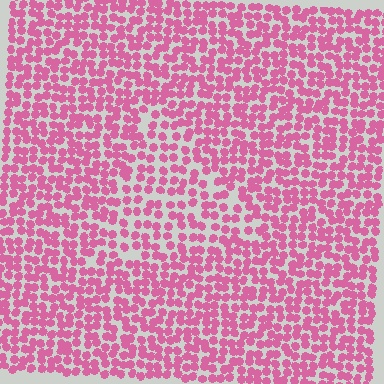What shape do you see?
I see a triangle.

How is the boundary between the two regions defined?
The boundary is defined by a change in element density (approximately 1.5x ratio). All elements are the same color, size, and shape.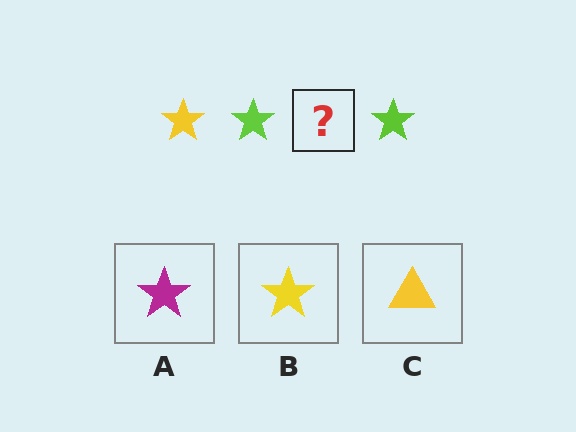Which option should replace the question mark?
Option B.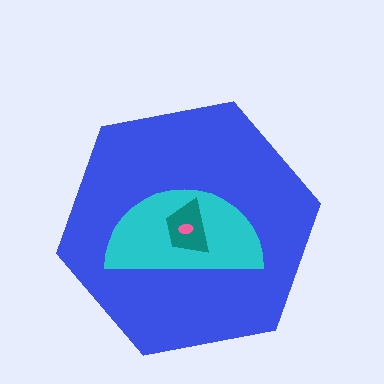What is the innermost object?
The pink ellipse.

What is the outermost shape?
The blue hexagon.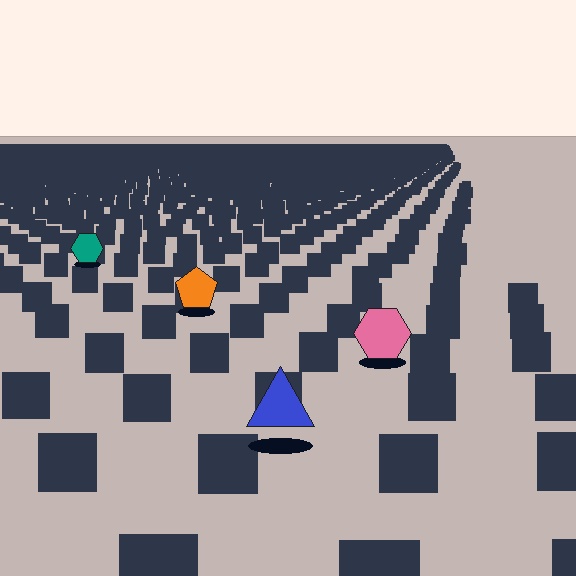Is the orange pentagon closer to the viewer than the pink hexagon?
No. The pink hexagon is closer — you can tell from the texture gradient: the ground texture is coarser near it.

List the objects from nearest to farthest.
From nearest to farthest: the blue triangle, the pink hexagon, the orange pentagon, the teal hexagon.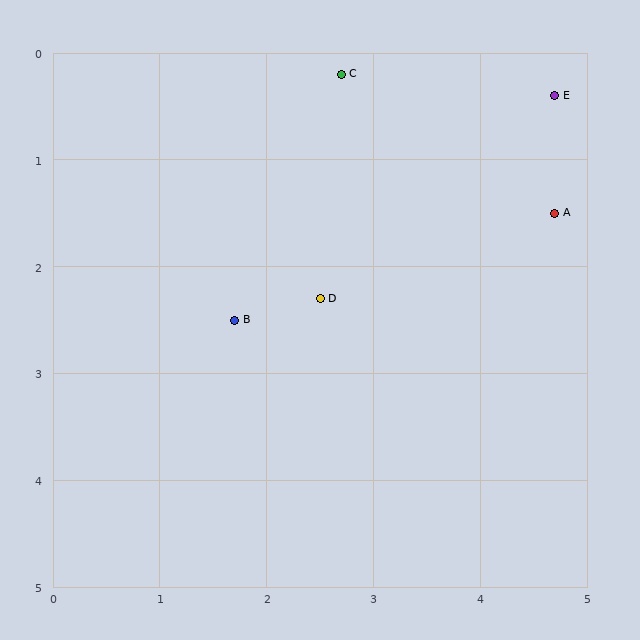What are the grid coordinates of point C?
Point C is at approximately (2.7, 0.2).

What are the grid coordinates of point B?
Point B is at approximately (1.7, 2.5).